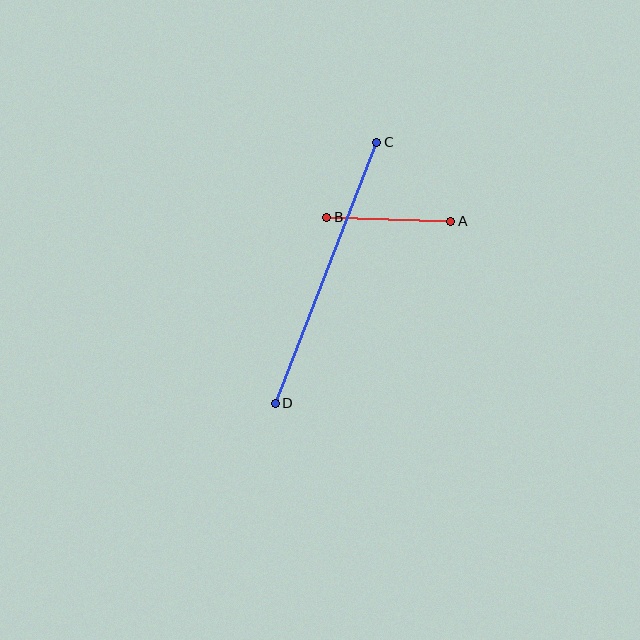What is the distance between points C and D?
The distance is approximately 280 pixels.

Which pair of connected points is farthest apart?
Points C and D are farthest apart.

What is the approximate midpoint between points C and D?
The midpoint is at approximately (326, 273) pixels.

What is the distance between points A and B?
The distance is approximately 124 pixels.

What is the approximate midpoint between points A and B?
The midpoint is at approximately (389, 219) pixels.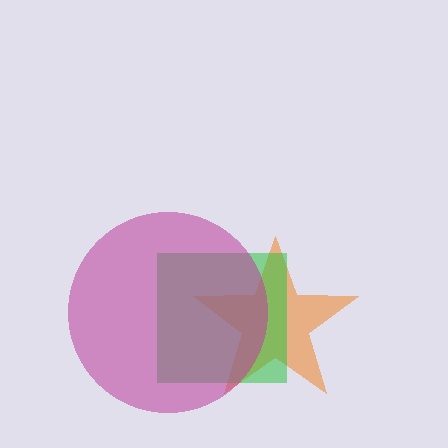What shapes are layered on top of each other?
The layered shapes are: an orange star, a green square, a magenta circle.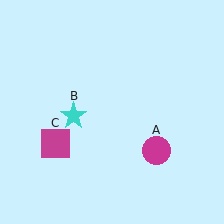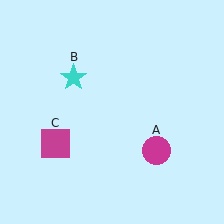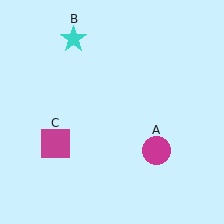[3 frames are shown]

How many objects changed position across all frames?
1 object changed position: cyan star (object B).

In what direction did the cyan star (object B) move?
The cyan star (object B) moved up.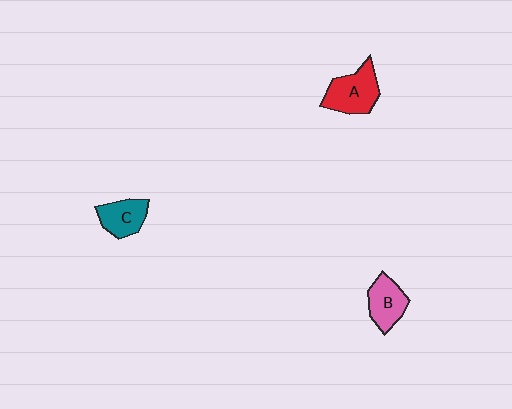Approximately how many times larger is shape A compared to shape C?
Approximately 1.4 times.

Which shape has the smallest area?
Shape C (teal).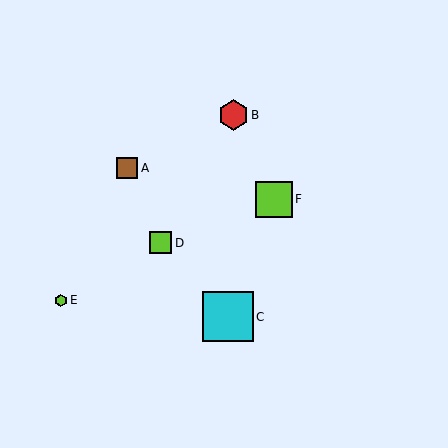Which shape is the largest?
The cyan square (labeled C) is the largest.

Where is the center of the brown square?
The center of the brown square is at (127, 168).